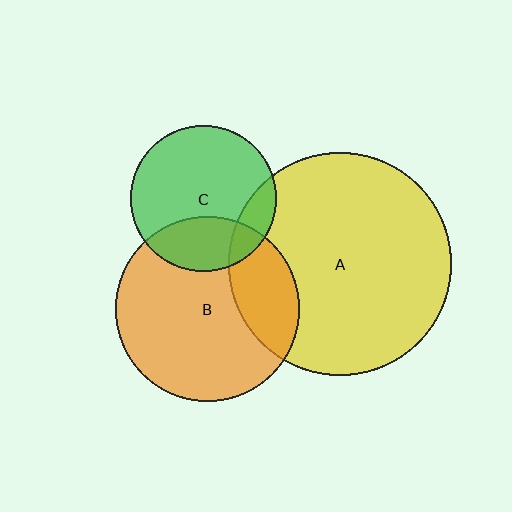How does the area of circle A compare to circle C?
Approximately 2.3 times.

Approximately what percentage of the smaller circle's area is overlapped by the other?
Approximately 15%.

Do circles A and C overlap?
Yes.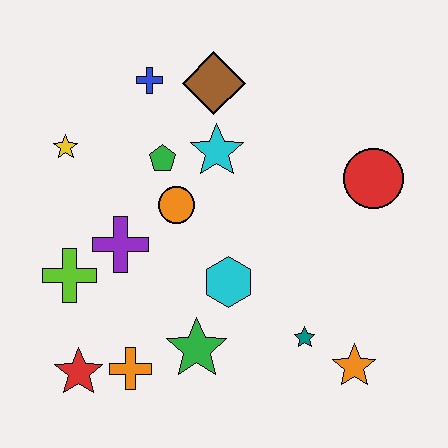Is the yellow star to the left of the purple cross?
Yes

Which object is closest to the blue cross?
The brown diamond is closest to the blue cross.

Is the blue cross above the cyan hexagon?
Yes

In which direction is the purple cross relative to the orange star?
The purple cross is to the left of the orange star.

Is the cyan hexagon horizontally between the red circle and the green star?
Yes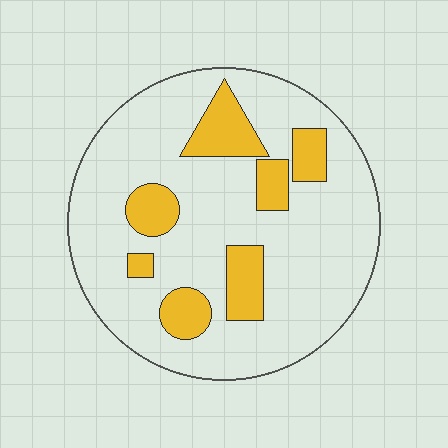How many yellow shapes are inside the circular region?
7.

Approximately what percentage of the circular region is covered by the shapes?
Approximately 20%.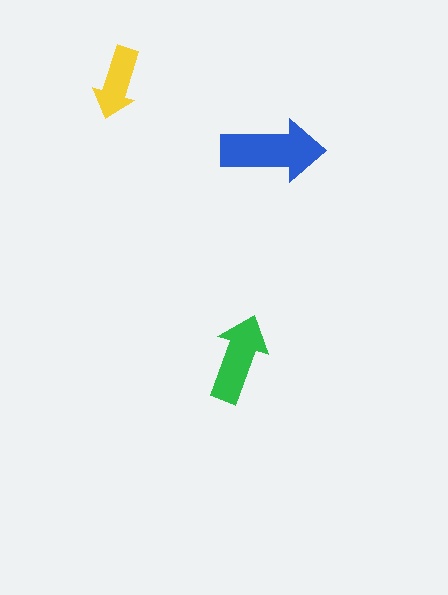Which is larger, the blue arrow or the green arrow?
The blue one.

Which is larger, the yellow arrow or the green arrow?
The green one.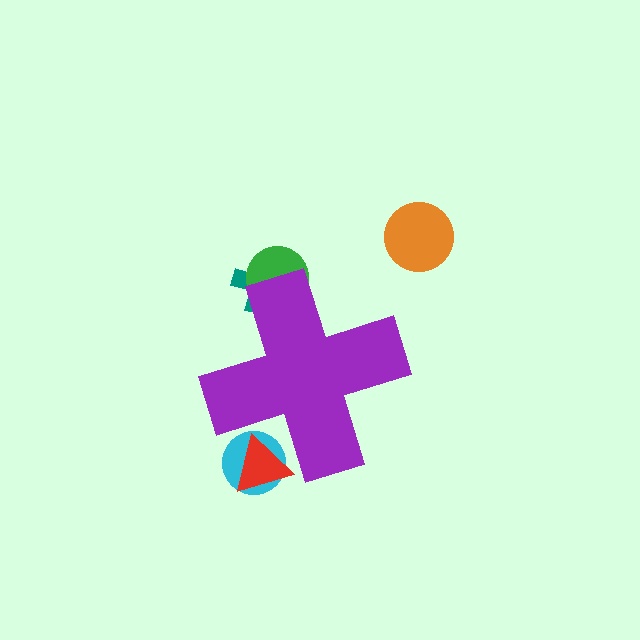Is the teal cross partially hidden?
Yes, the teal cross is partially hidden behind the purple cross.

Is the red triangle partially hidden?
Yes, the red triangle is partially hidden behind the purple cross.